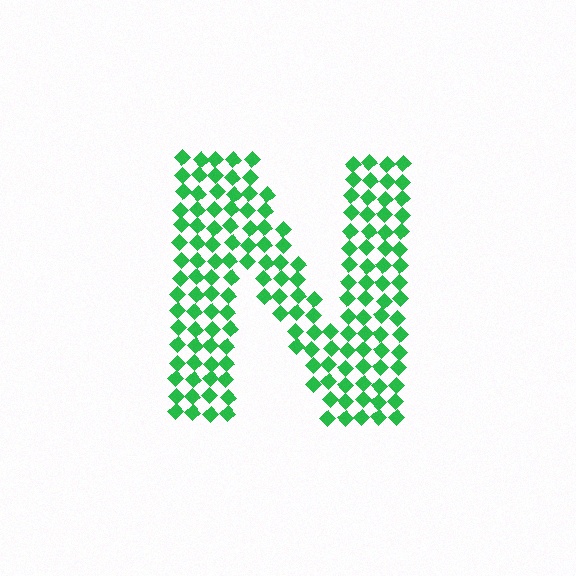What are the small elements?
The small elements are diamonds.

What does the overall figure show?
The overall figure shows the letter N.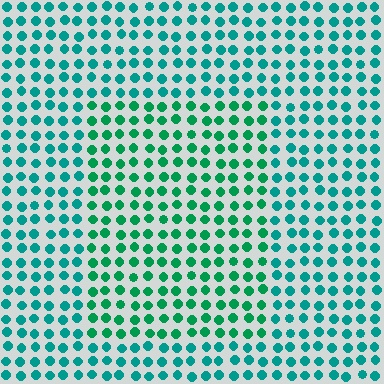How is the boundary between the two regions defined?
The boundary is defined purely by a slight shift in hue (about 25 degrees). Spacing, size, and orientation are identical on both sides.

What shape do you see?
I see a rectangle.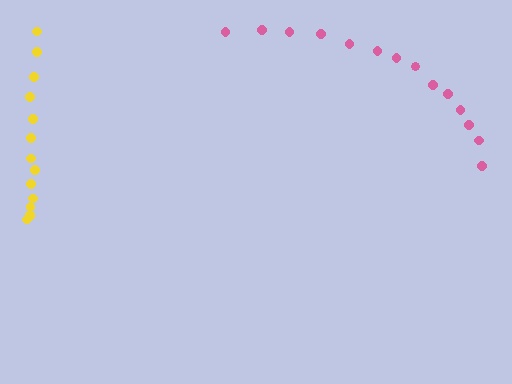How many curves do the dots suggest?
There are 2 distinct paths.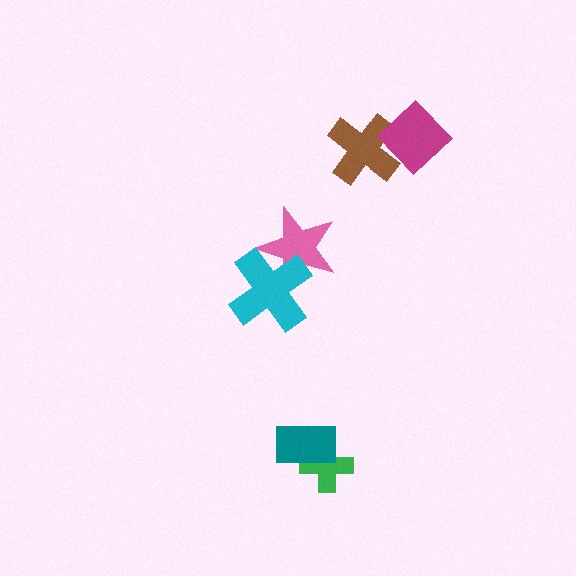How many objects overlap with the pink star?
1 object overlaps with the pink star.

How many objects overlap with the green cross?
1 object overlaps with the green cross.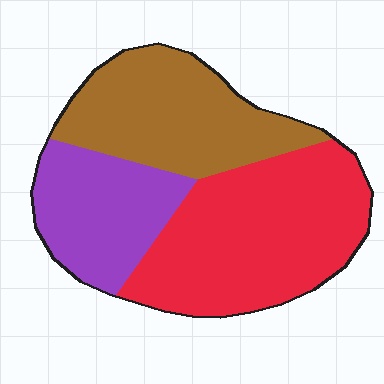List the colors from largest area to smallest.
From largest to smallest: red, brown, purple.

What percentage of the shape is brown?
Brown takes up between a quarter and a half of the shape.